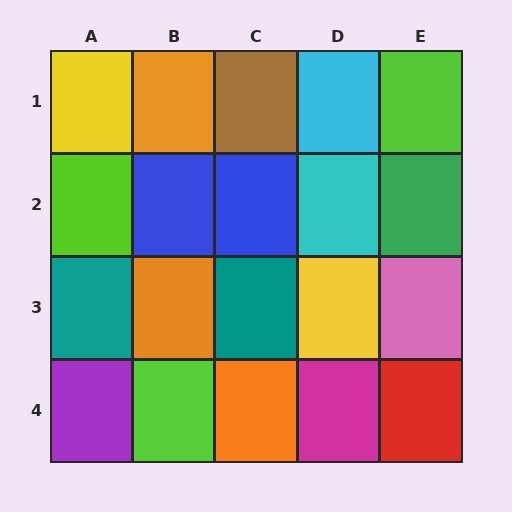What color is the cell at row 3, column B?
Orange.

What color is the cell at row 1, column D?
Cyan.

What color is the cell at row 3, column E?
Pink.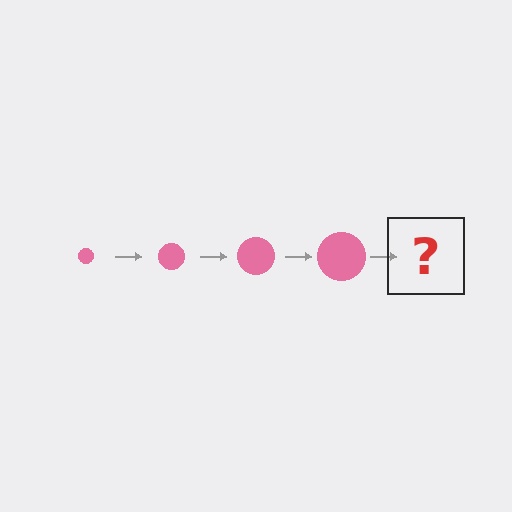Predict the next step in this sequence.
The next step is a pink circle, larger than the previous one.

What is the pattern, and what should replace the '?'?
The pattern is that the circle gets progressively larger each step. The '?' should be a pink circle, larger than the previous one.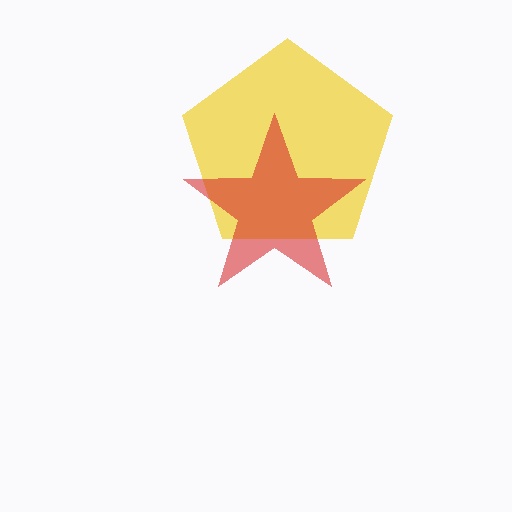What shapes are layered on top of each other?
The layered shapes are: a yellow pentagon, a red star.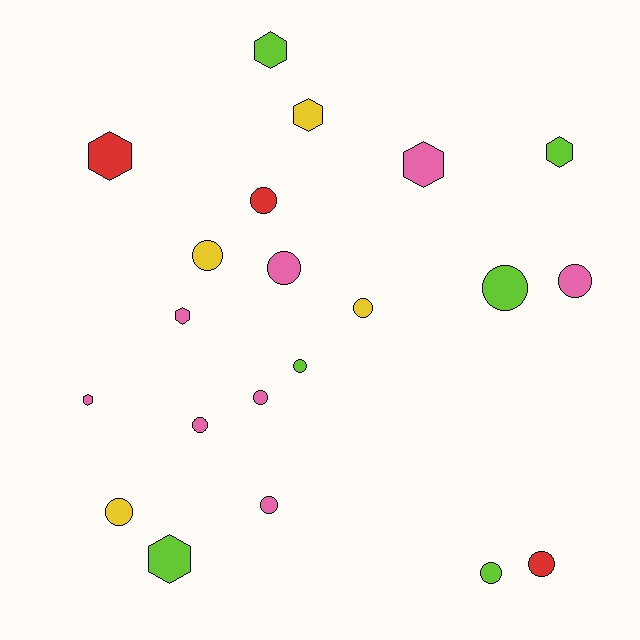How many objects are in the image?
There are 21 objects.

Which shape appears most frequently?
Circle, with 13 objects.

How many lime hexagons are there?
There are 3 lime hexagons.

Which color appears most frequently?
Pink, with 8 objects.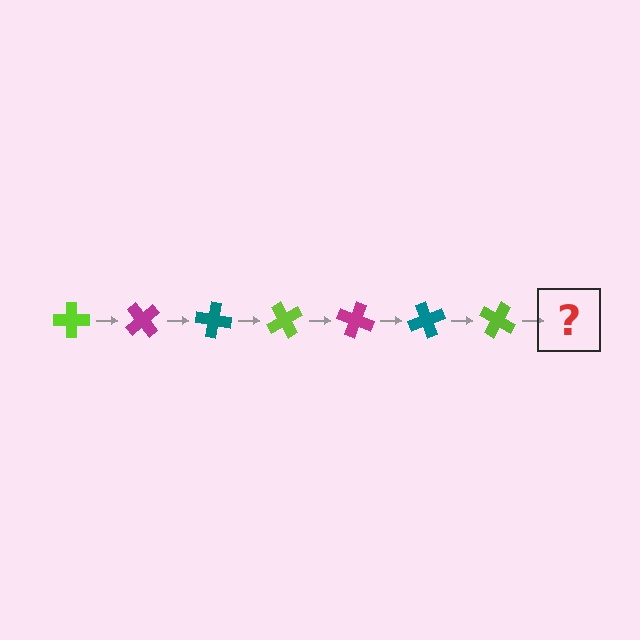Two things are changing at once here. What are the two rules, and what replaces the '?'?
The two rules are that it rotates 50 degrees each step and the color cycles through lime, magenta, and teal. The '?' should be a magenta cross, rotated 350 degrees from the start.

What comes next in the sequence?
The next element should be a magenta cross, rotated 350 degrees from the start.